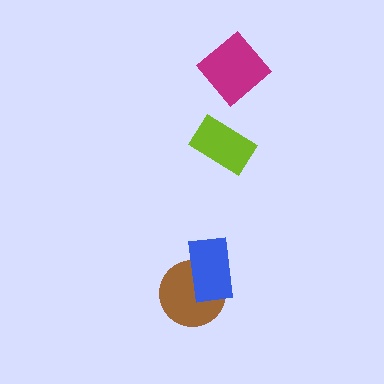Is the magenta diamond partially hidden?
No, no other shape covers it.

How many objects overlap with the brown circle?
1 object overlaps with the brown circle.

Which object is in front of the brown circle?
The blue rectangle is in front of the brown circle.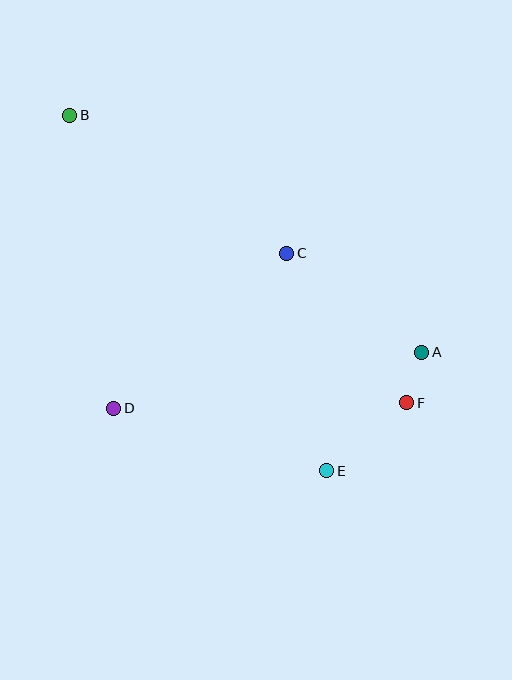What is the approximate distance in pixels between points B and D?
The distance between B and D is approximately 296 pixels.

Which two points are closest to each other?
Points A and F are closest to each other.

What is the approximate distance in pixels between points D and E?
The distance between D and E is approximately 222 pixels.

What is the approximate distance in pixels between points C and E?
The distance between C and E is approximately 221 pixels.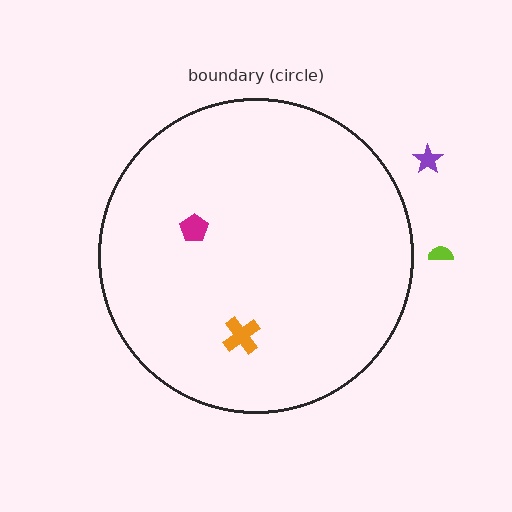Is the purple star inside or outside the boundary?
Outside.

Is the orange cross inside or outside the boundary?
Inside.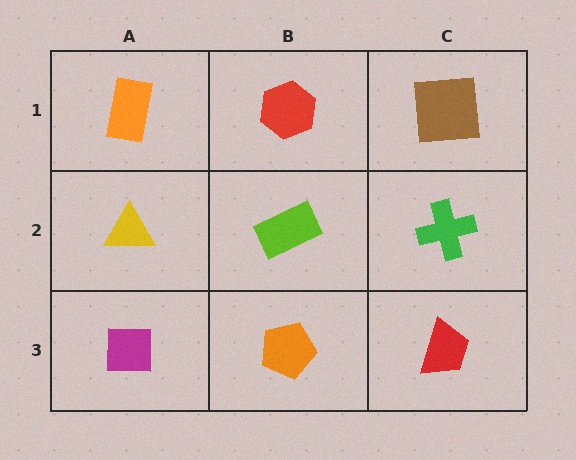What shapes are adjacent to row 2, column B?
A red hexagon (row 1, column B), an orange pentagon (row 3, column B), a yellow triangle (row 2, column A), a green cross (row 2, column C).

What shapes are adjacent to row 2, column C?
A brown square (row 1, column C), a red trapezoid (row 3, column C), a lime rectangle (row 2, column B).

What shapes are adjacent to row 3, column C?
A green cross (row 2, column C), an orange pentagon (row 3, column B).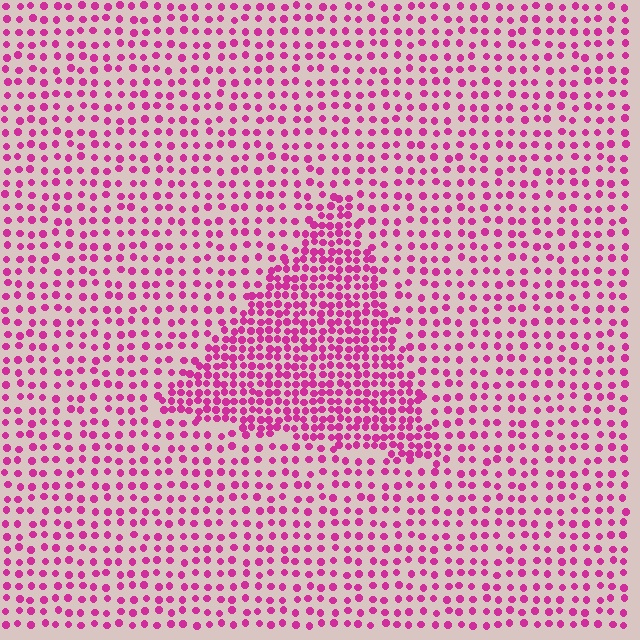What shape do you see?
I see a triangle.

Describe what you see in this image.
The image contains small magenta elements arranged at two different densities. A triangle-shaped region is visible where the elements are more densely packed than the surrounding area.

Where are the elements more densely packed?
The elements are more densely packed inside the triangle boundary.